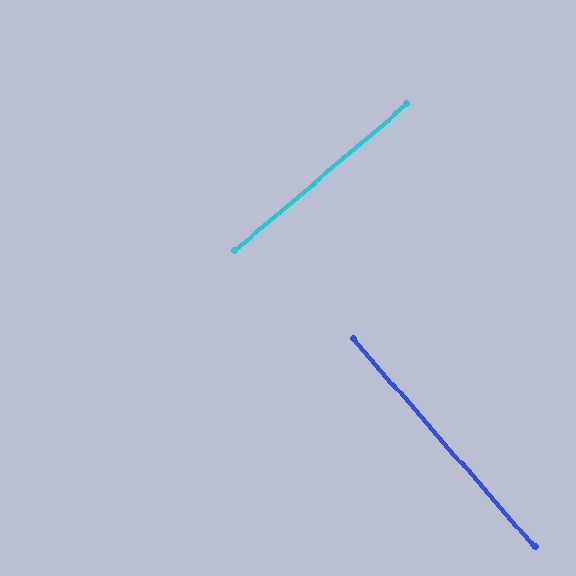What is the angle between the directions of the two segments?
Approximately 89 degrees.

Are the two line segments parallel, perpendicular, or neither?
Perpendicular — they meet at approximately 89°.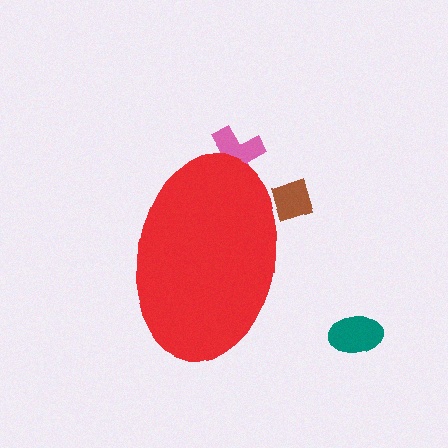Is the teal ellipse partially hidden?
No, the teal ellipse is fully visible.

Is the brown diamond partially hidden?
Yes, the brown diamond is partially hidden behind the red ellipse.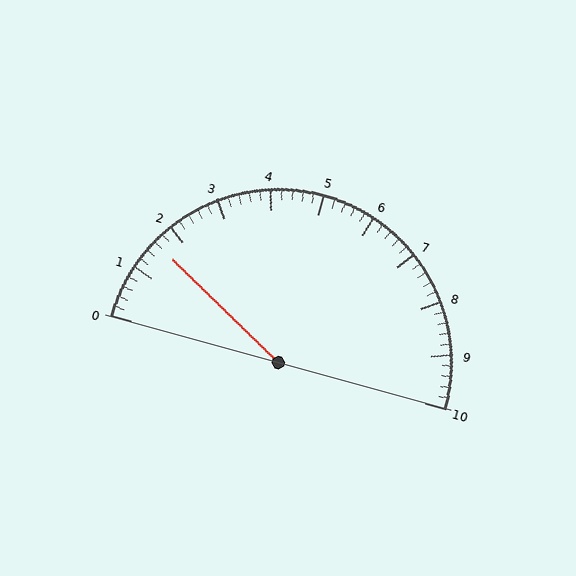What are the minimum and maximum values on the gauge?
The gauge ranges from 0 to 10.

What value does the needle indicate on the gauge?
The needle indicates approximately 1.6.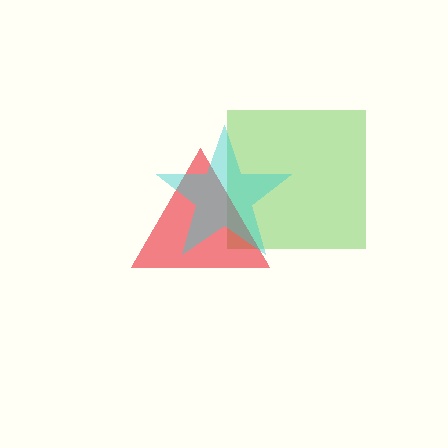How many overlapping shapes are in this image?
There are 3 overlapping shapes in the image.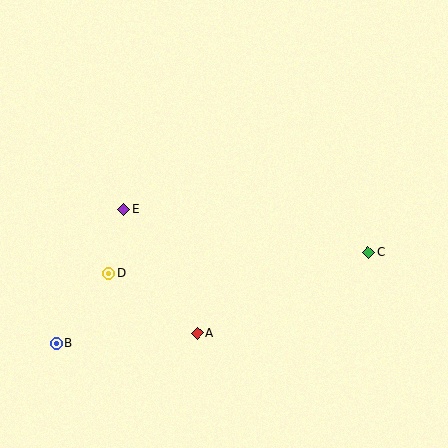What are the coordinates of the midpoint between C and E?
The midpoint between C and E is at (246, 231).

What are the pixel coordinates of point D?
Point D is at (109, 273).